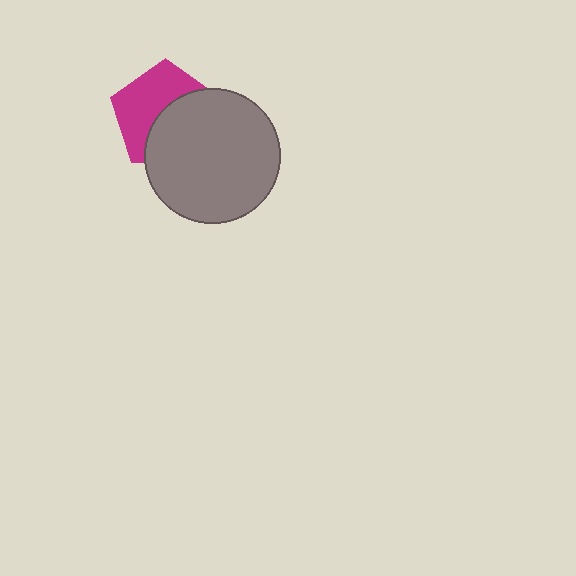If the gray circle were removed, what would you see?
You would see the complete magenta pentagon.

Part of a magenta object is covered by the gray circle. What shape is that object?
It is a pentagon.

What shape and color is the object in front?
The object in front is a gray circle.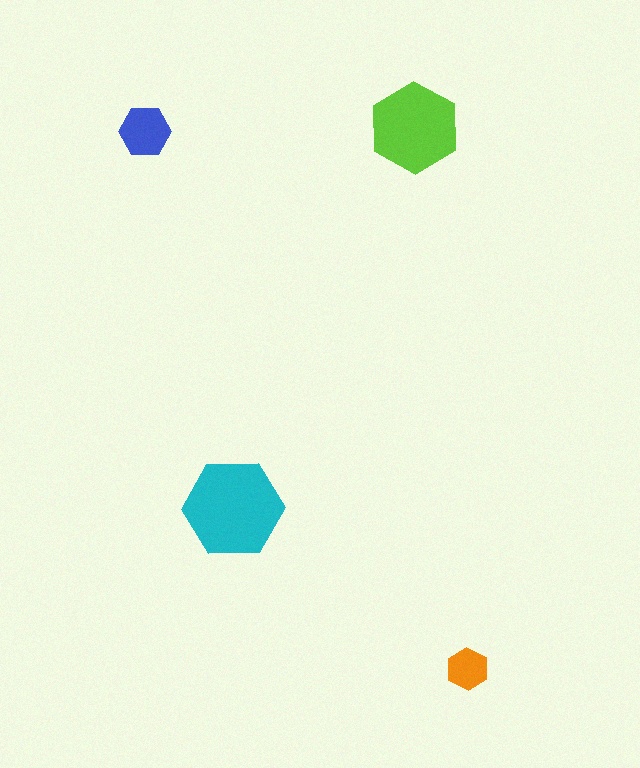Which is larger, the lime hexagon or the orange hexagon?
The lime one.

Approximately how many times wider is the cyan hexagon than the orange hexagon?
About 2.5 times wider.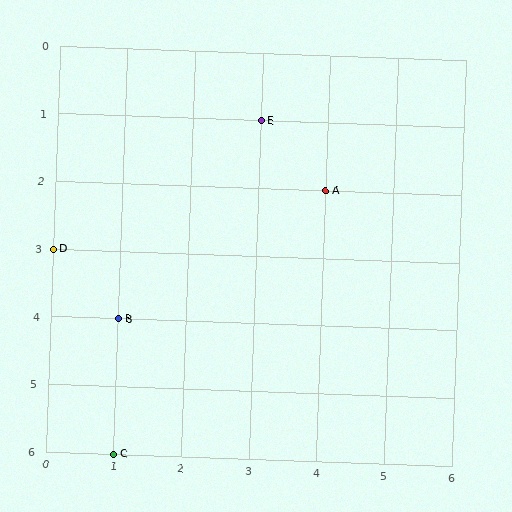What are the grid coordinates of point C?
Point C is at grid coordinates (1, 6).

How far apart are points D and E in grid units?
Points D and E are 3 columns and 2 rows apart (about 3.6 grid units diagonally).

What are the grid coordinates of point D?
Point D is at grid coordinates (0, 3).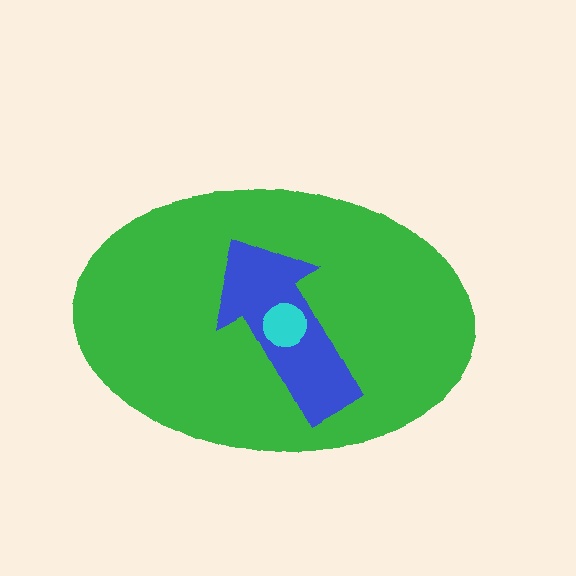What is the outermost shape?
The green ellipse.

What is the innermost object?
The cyan circle.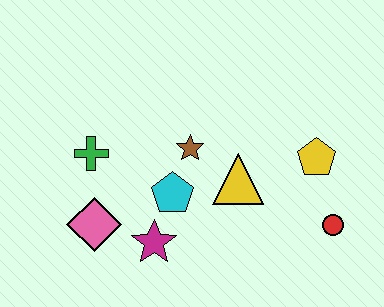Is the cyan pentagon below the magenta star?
No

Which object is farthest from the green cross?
The red circle is farthest from the green cross.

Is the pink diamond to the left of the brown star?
Yes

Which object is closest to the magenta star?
The cyan pentagon is closest to the magenta star.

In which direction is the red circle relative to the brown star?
The red circle is to the right of the brown star.